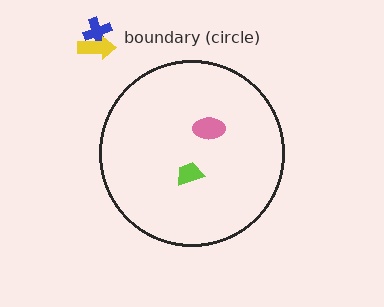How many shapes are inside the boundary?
2 inside, 2 outside.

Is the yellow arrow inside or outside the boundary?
Outside.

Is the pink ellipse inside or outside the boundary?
Inside.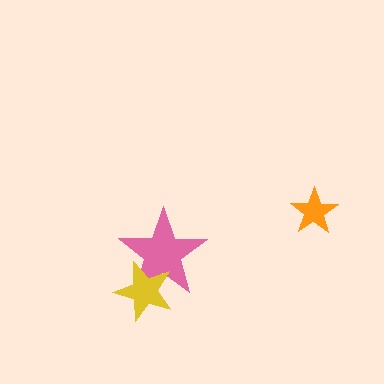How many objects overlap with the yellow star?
1 object overlaps with the yellow star.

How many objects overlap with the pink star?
1 object overlaps with the pink star.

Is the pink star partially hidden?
Yes, it is partially covered by another shape.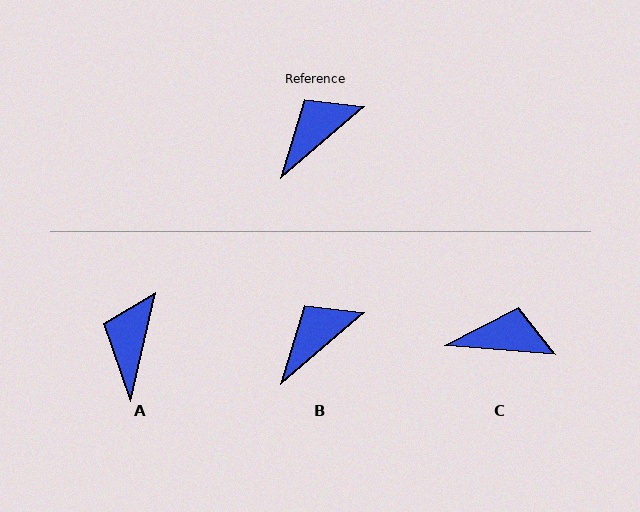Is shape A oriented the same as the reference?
No, it is off by about 37 degrees.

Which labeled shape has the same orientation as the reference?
B.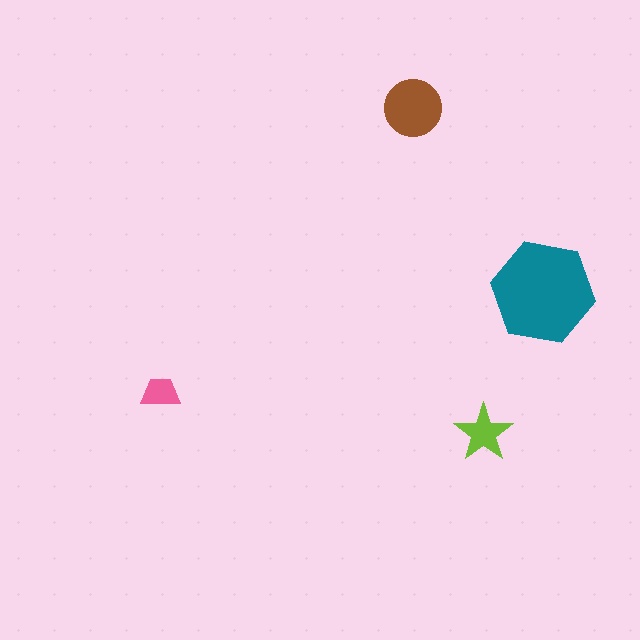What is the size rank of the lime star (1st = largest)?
3rd.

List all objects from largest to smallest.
The teal hexagon, the brown circle, the lime star, the pink trapezoid.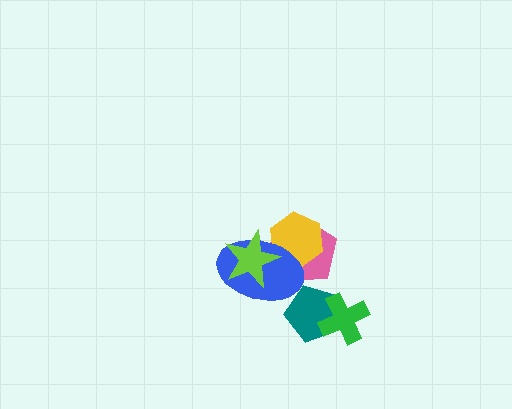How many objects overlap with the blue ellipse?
3 objects overlap with the blue ellipse.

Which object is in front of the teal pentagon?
The green cross is in front of the teal pentagon.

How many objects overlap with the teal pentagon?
1 object overlaps with the teal pentagon.